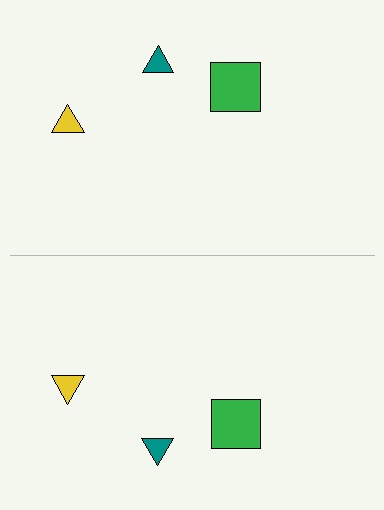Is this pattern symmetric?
Yes, this pattern has bilateral (reflection) symmetry.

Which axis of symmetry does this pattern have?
The pattern has a horizontal axis of symmetry running through the center of the image.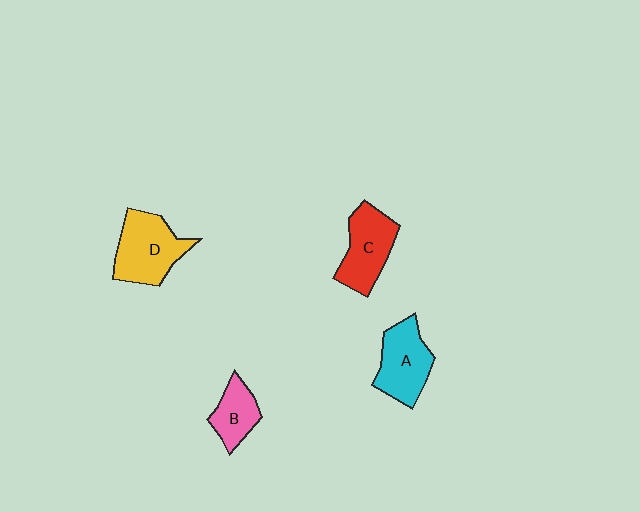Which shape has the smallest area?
Shape B (pink).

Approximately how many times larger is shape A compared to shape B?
Approximately 1.5 times.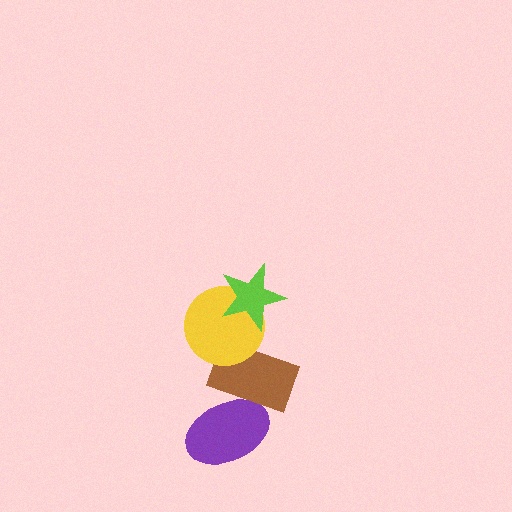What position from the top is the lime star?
The lime star is 1st from the top.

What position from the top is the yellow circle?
The yellow circle is 2nd from the top.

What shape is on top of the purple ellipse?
The brown rectangle is on top of the purple ellipse.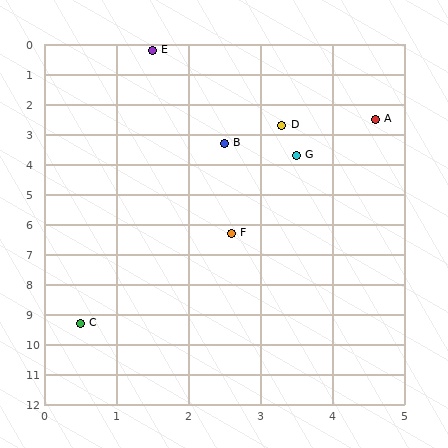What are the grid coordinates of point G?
Point G is at approximately (3.5, 3.7).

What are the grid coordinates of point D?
Point D is at approximately (3.3, 2.7).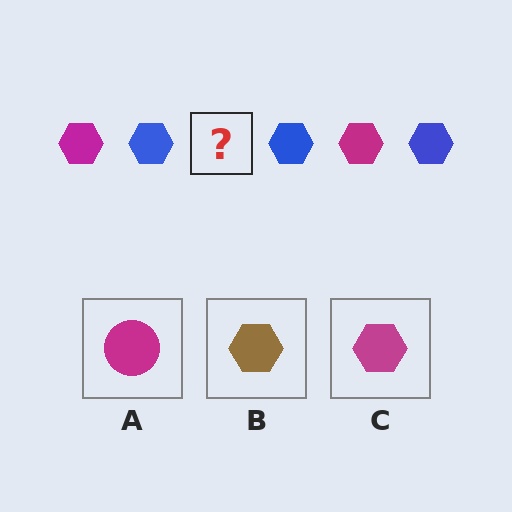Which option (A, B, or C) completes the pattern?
C.